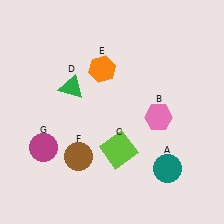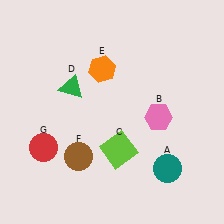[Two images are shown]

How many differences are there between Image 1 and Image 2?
There is 1 difference between the two images.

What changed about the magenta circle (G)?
In Image 1, G is magenta. In Image 2, it changed to red.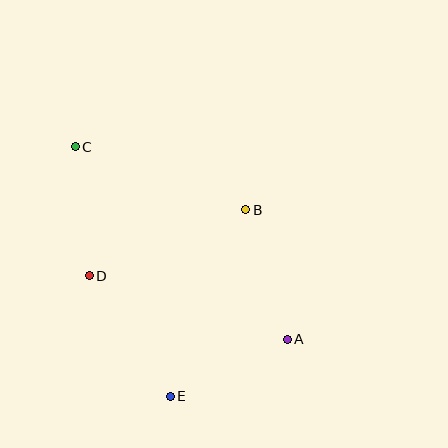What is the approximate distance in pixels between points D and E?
The distance between D and E is approximately 145 pixels.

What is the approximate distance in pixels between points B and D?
The distance between B and D is approximately 170 pixels.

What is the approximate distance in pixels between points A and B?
The distance between A and B is approximately 136 pixels.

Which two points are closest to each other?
Points C and D are closest to each other.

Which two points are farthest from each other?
Points A and C are farthest from each other.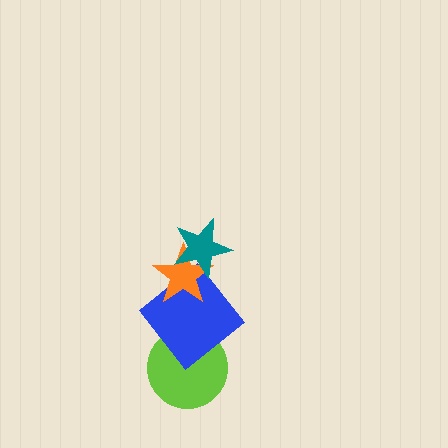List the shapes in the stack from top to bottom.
From top to bottom: the teal star, the orange star, the blue diamond, the lime circle.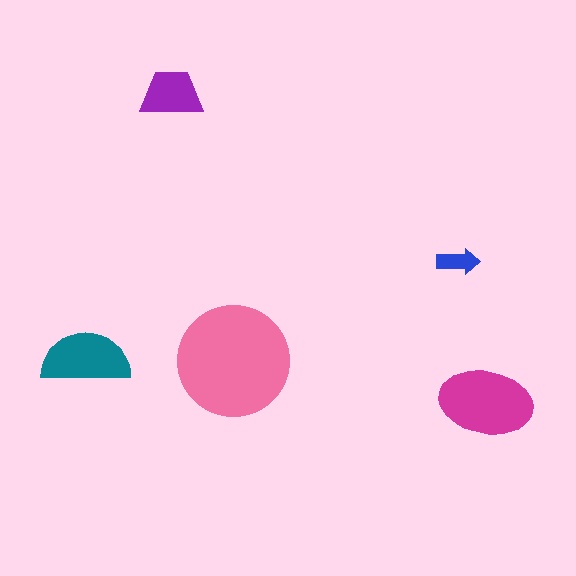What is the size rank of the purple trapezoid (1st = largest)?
4th.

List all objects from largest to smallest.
The pink circle, the magenta ellipse, the teal semicircle, the purple trapezoid, the blue arrow.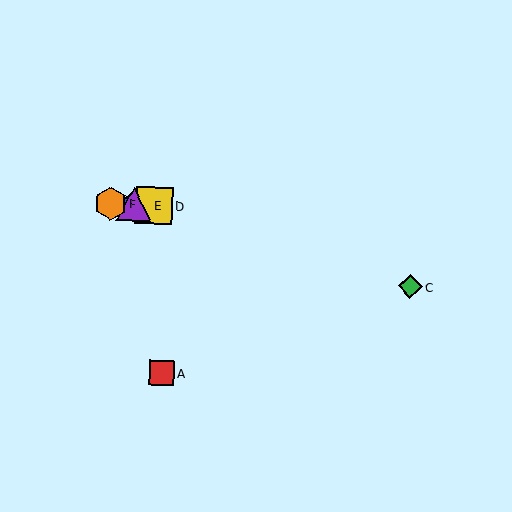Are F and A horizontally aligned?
No, F is at y≈203 and A is at y≈373.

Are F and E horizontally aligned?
Yes, both are at y≈203.